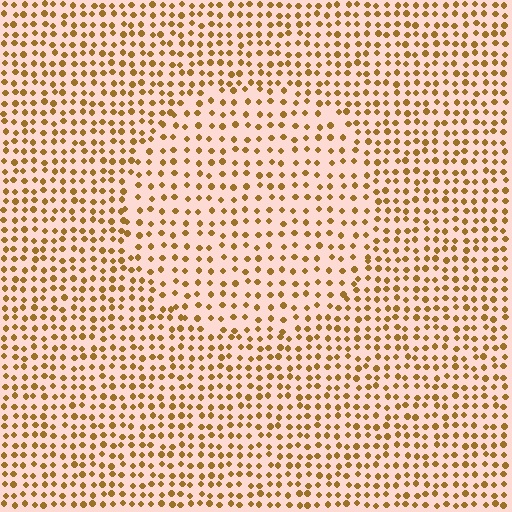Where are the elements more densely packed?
The elements are more densely packed outside the circle boundary.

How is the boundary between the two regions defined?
The boundary is defined by a change in element density (approximately 1.5x ratio). All elements are the same color, size, and shape.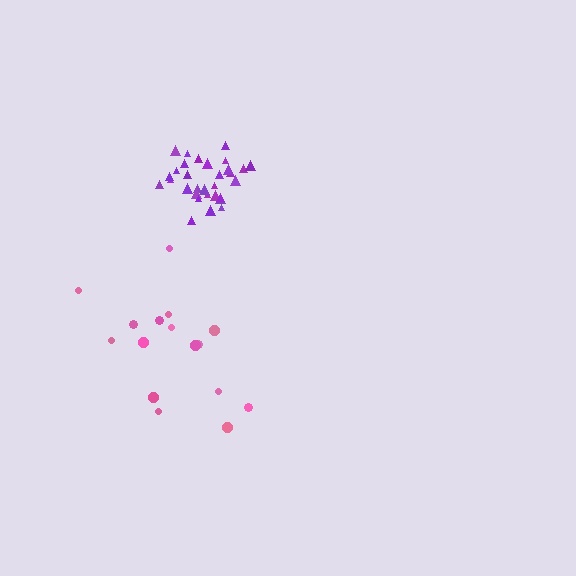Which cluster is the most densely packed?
Purple.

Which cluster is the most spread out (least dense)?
Pink.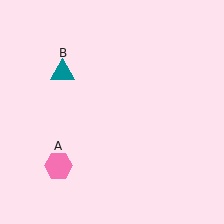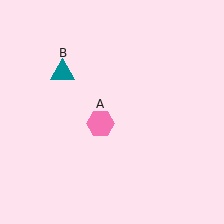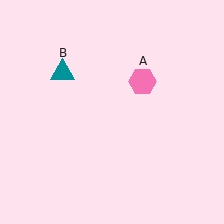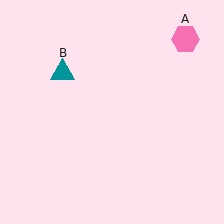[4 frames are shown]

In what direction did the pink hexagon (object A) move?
The pink hexagon (object A) moved up and to the right.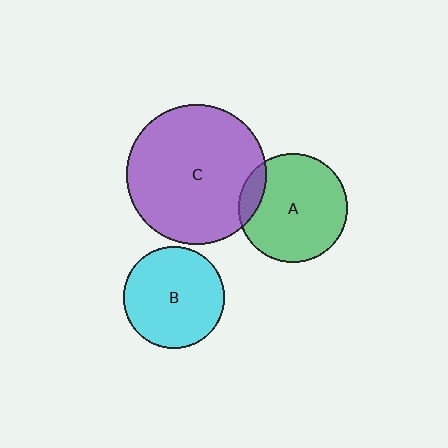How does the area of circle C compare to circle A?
Approximately 1.6 times.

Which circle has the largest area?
Circle C (purple).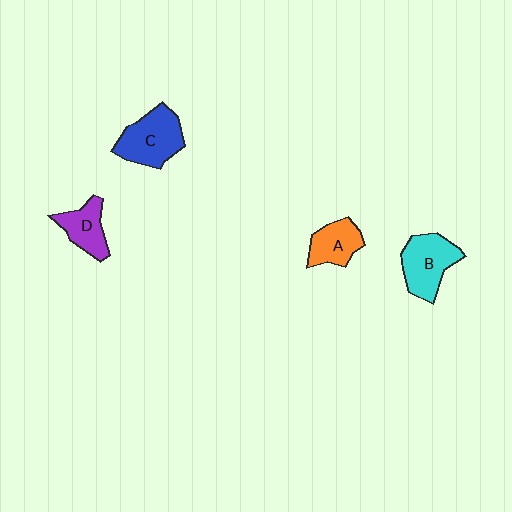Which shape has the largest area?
Shape C (blue).